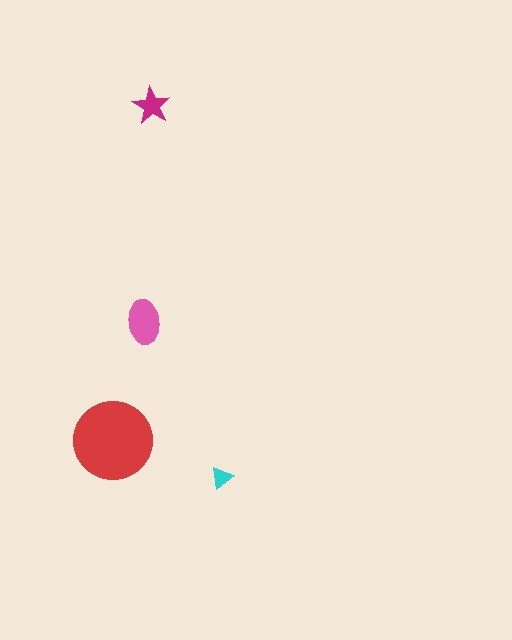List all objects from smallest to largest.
The cyan triangle, the magenta star, the pink ellipse, the red circle.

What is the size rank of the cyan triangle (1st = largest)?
4th.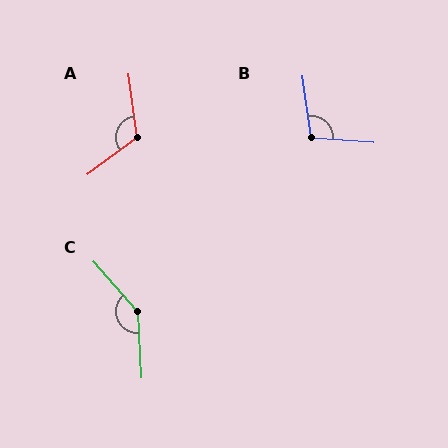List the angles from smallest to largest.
B (102°), A (119°), C (141°).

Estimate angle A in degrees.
Approximately 119 degrees.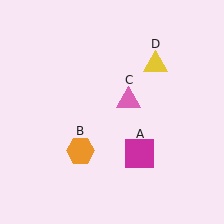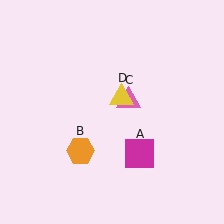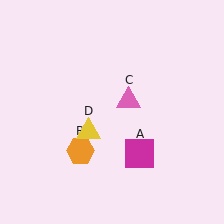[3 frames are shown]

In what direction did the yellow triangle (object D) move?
The yellow triangle (object D) moved down and to the left.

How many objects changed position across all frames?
1 object changed position: yellow triangle (object D).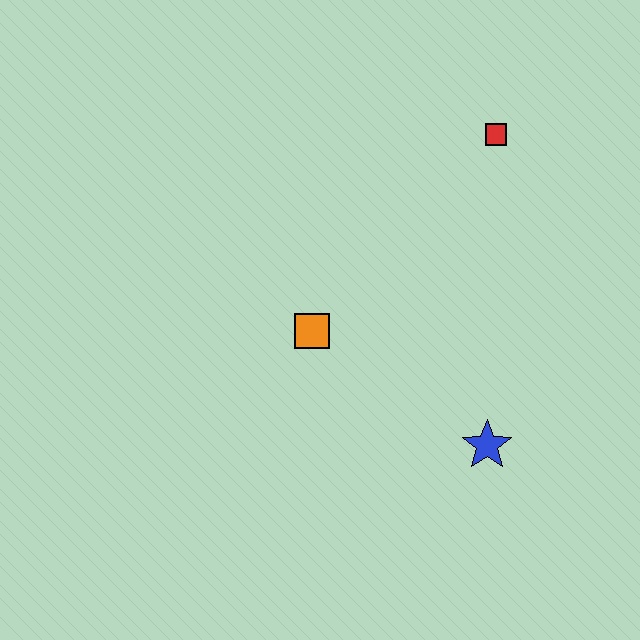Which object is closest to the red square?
The orange square is closest to the red square.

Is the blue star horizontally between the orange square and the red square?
Yes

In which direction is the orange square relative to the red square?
The orange square is below the red square.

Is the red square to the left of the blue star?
No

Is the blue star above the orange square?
No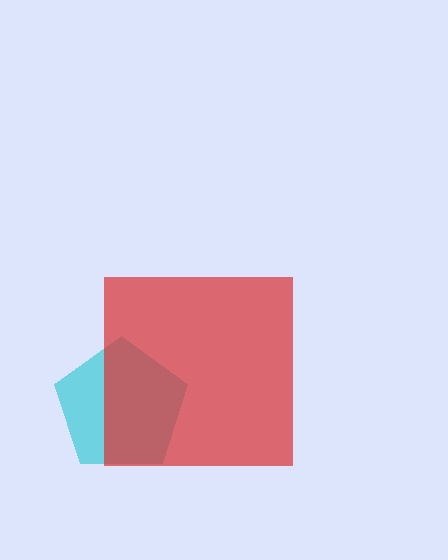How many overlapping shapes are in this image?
There are 2 overlapping shapes in the image.